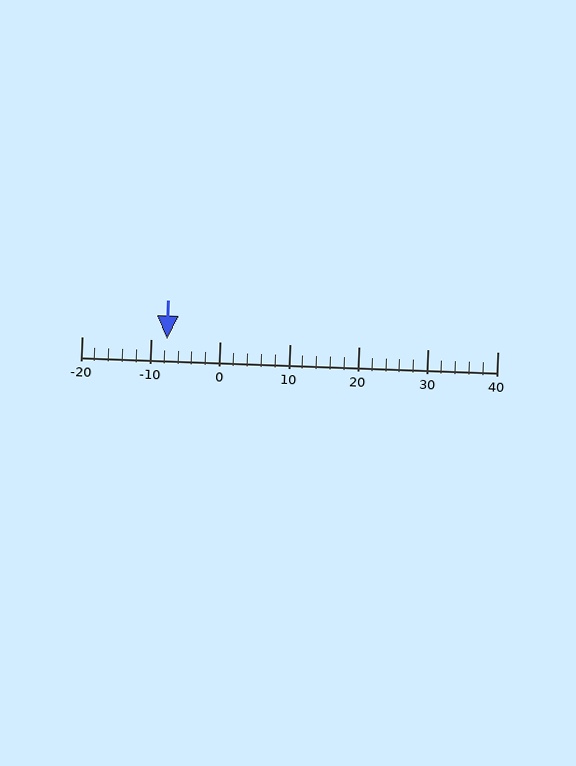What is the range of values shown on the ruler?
The ruler shows values from -20 to 40.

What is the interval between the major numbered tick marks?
The major tick marks are spaced 10 units apart.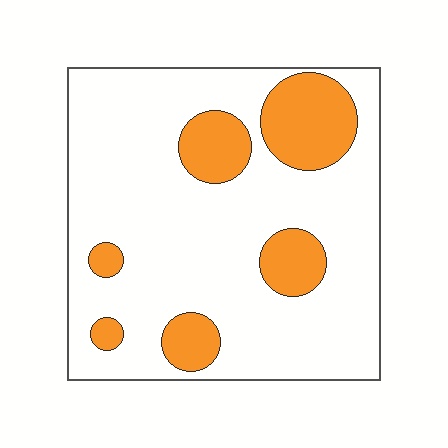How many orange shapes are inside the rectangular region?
6.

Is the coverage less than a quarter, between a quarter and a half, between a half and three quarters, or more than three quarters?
Less than a quarter.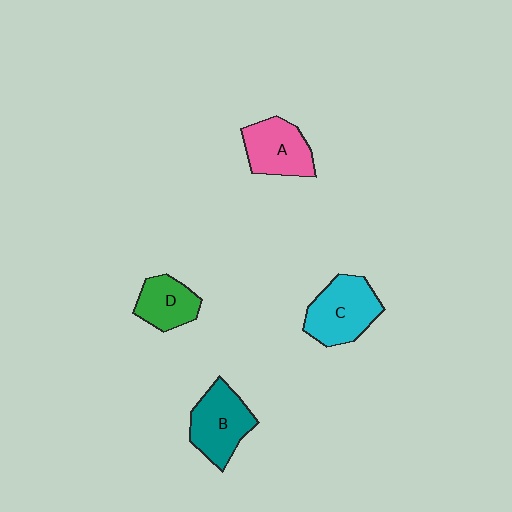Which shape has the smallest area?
Shape D (green).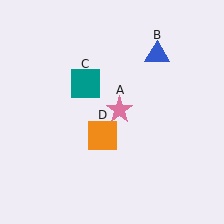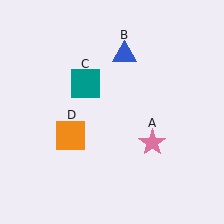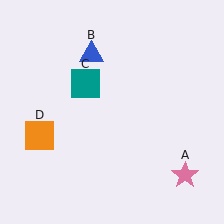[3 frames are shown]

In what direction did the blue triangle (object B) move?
The blue triangle (object B) moved left.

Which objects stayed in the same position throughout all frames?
Teal square (object C) remained stationary.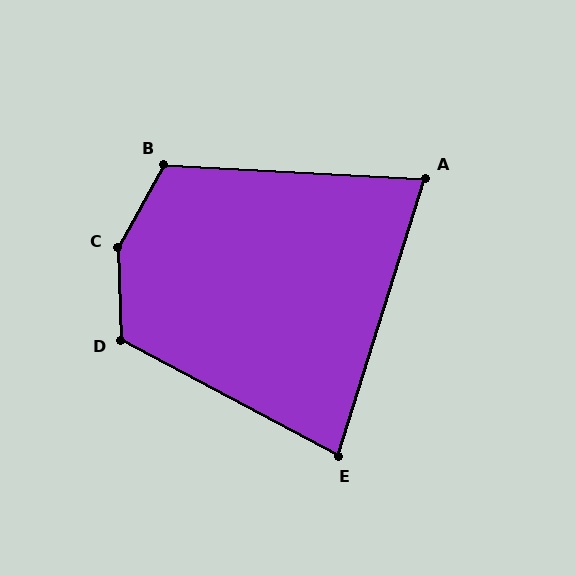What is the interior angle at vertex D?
Approximately 120 degrees (obtuse).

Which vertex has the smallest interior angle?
A, at approximately 76 degrees.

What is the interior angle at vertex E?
Approximately 79 degrees (acute).